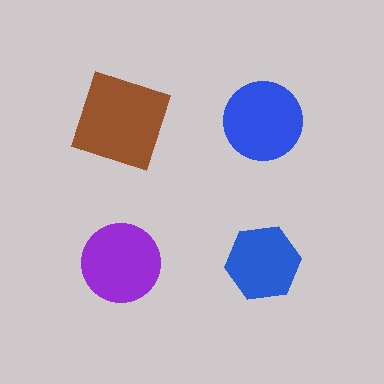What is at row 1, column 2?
A blue circle.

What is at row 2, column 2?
A blue hexagon.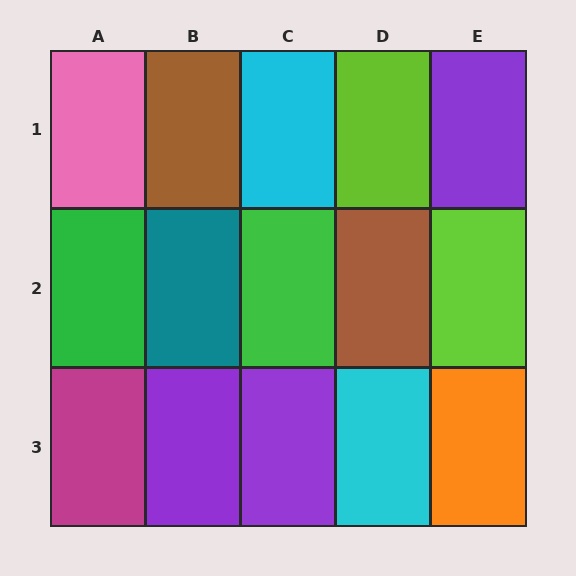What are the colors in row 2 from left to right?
Green, teal, green, brown, lime.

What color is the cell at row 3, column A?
Magenta.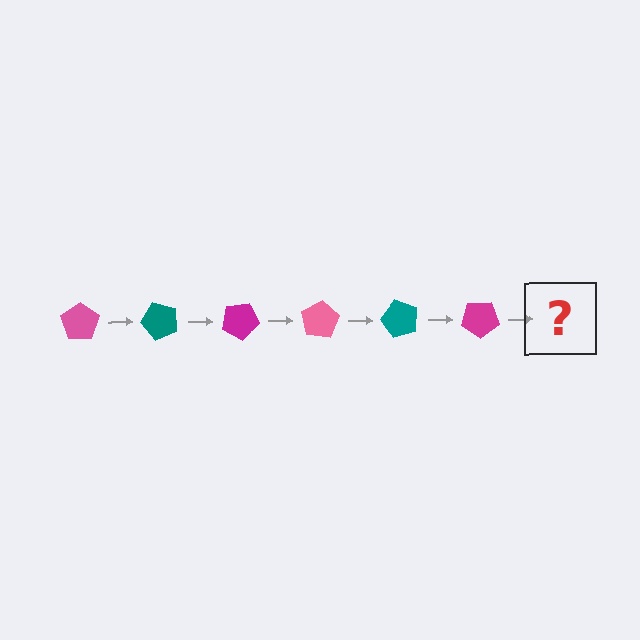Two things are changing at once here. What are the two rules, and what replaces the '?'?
The two rules are that it rotates 50 degrees each step and the color cycles through pink, teal, and magenta. The '?' should be a pink pentagon, rotated 300 degrees from the start.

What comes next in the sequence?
The next element should be a pink pentagon, rotated 300 degrees from the start.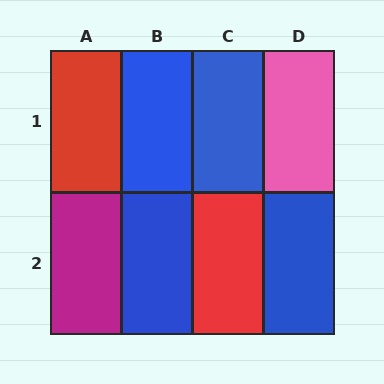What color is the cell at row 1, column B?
Blue.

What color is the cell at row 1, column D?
Pink.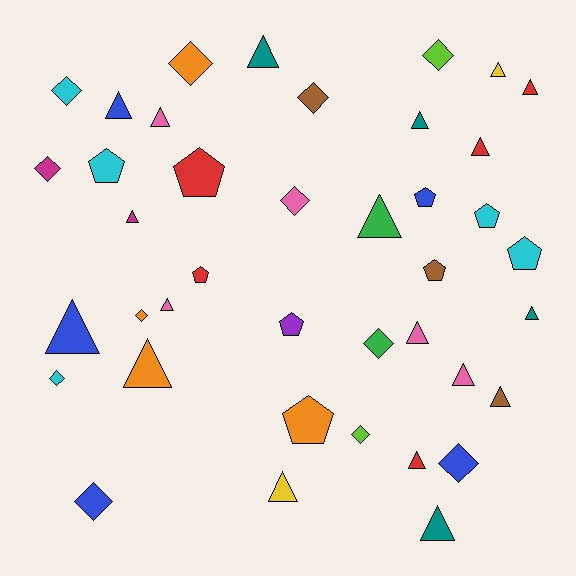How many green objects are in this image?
There are 2 green objects.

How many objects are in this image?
There are 40 objects.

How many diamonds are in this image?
There are 12 diamonds.